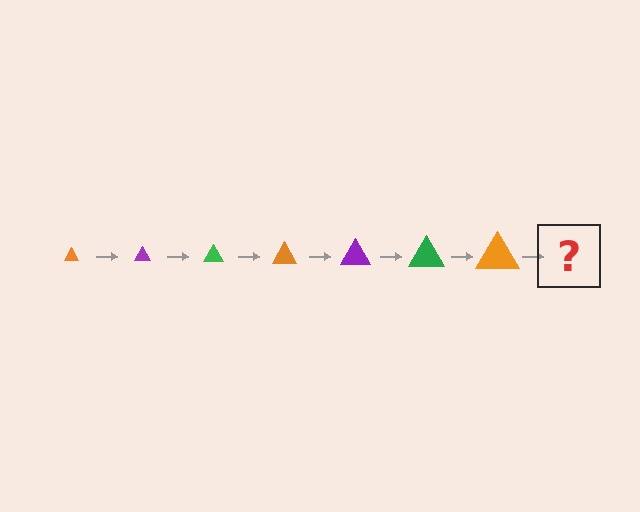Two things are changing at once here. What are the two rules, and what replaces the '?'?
The two rules are that the triangle grows larger each step and the color cycles through orange, purple, and green. The '?' should be a purple triangle, larger than the previous one.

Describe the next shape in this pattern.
It should be a purple triangle, larger than the previous one.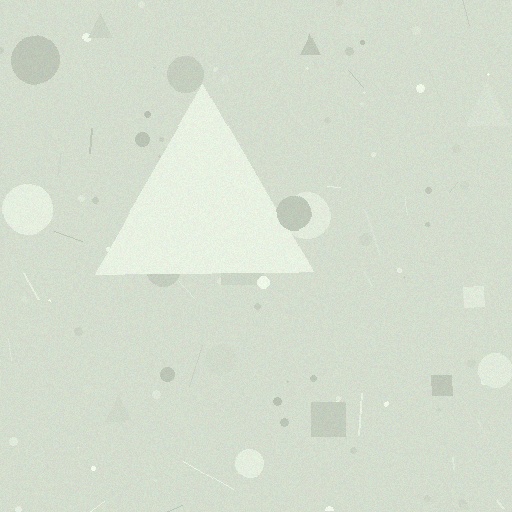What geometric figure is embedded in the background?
A triangle is embedded in the background.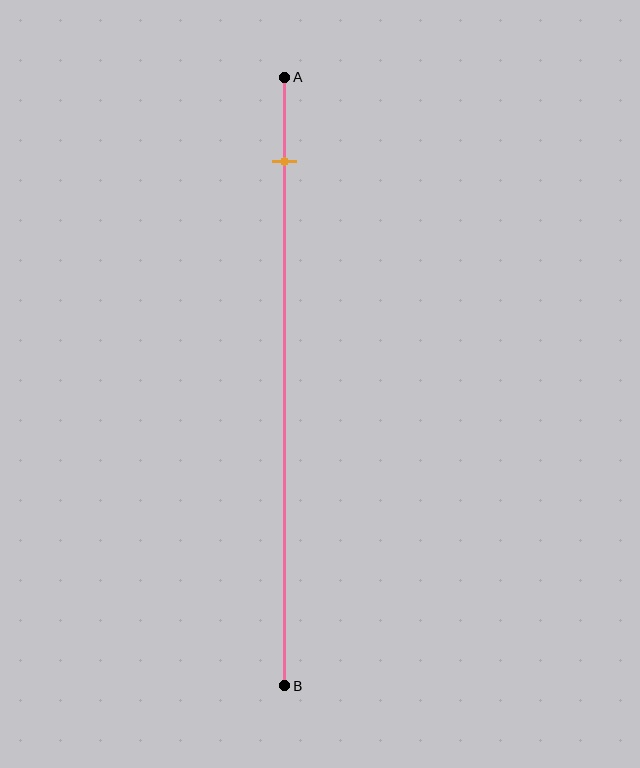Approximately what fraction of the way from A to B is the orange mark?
The orange mark is approximately 15% of the way from A to B.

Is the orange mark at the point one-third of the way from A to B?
No, the mark is at about 15% from A, not at the 33% one-third point.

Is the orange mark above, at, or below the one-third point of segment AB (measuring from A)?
The orange mark is above the one-third point of segment AB.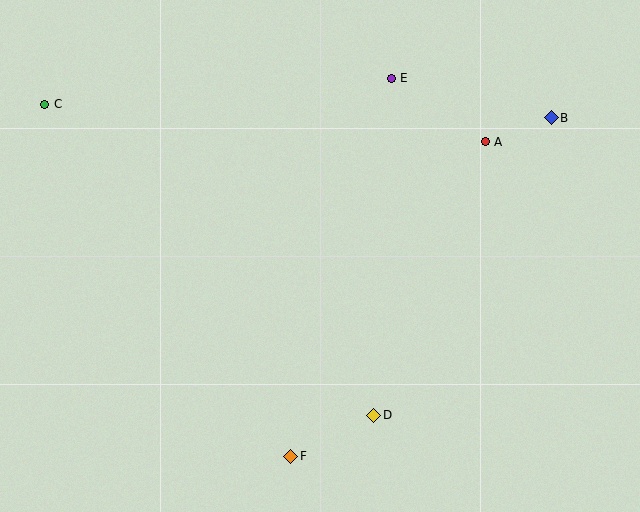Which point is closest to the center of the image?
Point D at (374, 415) is closest to the center.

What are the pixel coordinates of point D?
Point D is at (374, 415).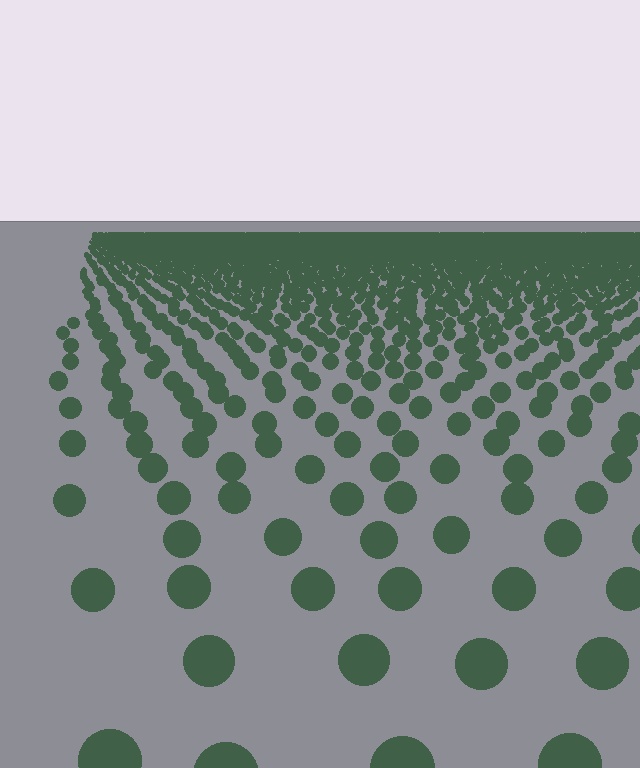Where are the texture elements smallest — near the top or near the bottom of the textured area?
Near the top.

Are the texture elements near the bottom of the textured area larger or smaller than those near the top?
Larger. Near the bottom, elements are closer to the viewer and appear at a bigger on-screen size.